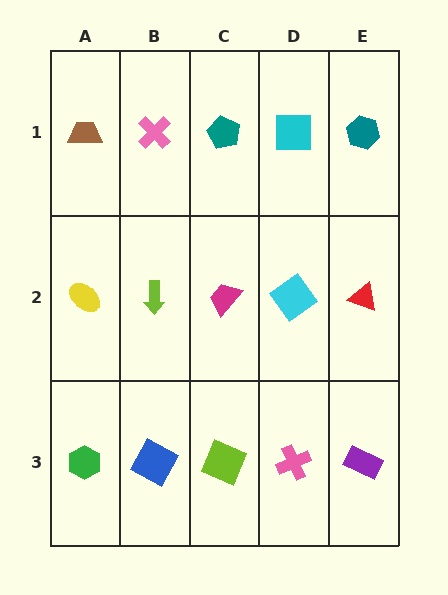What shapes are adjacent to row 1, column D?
A cyan diamond (row 2, column D), a teal pentagon (row 1, column C), a teal hexagon (row 1, column E).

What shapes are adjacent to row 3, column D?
A cyan diamond (row 2, column D), a lime square (row 3, column C), a purple rectangle (row 3, column E).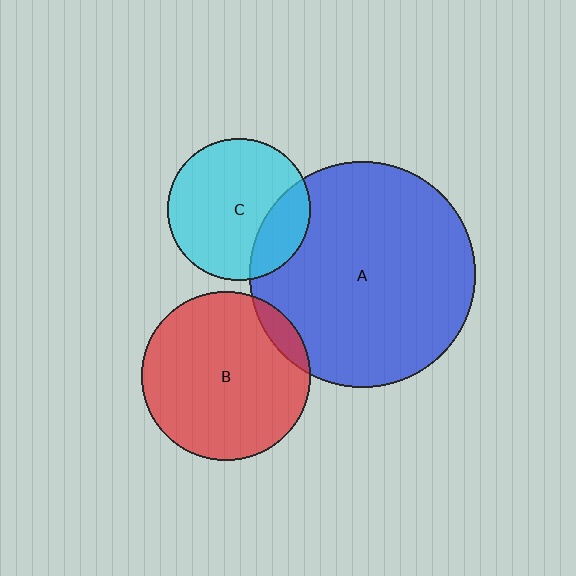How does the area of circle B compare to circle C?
Approximately 1.4 times.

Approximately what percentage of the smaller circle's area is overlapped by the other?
Approximately 20%.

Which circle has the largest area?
Circle A (blue).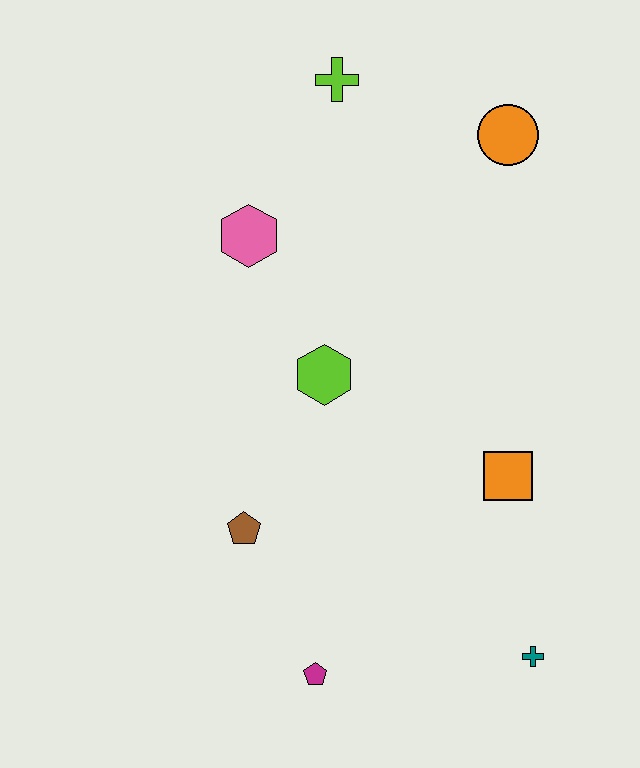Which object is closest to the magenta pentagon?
The brown pentagon is closest to the magenta pentagon.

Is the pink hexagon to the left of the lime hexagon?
Yes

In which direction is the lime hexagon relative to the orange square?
The lime hexagon is to the left of the orange square.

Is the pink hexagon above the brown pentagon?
Yes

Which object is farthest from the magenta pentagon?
The lime cross is farthest from the magenta pentagon.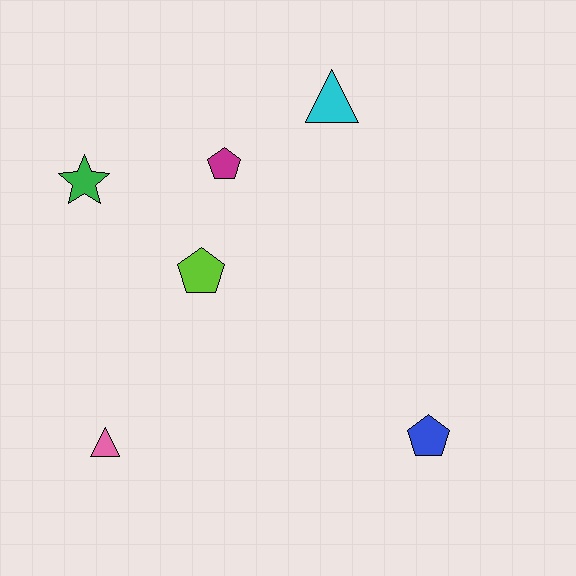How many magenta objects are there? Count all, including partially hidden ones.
There is 1 magenta object.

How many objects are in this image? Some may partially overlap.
There are 6 objects.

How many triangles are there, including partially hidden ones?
There are 2 triangles.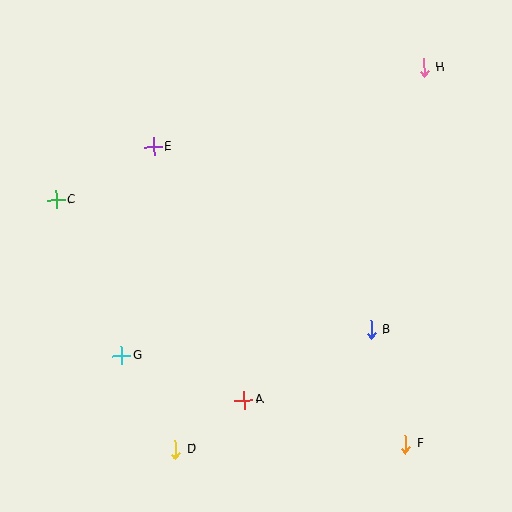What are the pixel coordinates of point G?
Point G is at (122, 356).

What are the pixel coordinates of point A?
Point A is at (244, 400).